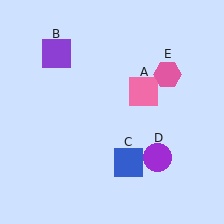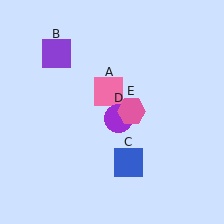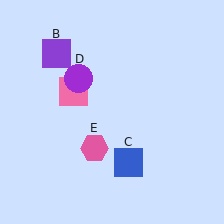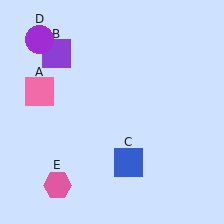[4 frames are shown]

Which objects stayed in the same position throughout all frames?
Purple square (object B) and blue square (object C) remained stationary.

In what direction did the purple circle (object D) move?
The purple circle (object D) moved up and to the left.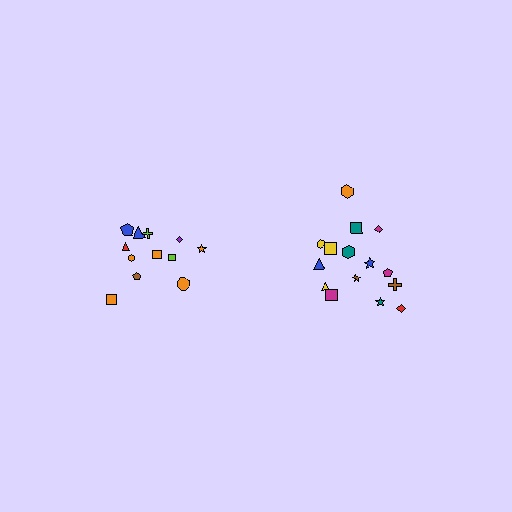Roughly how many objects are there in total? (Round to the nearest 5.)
Roughly 25 objects in total.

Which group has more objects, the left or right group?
The right group.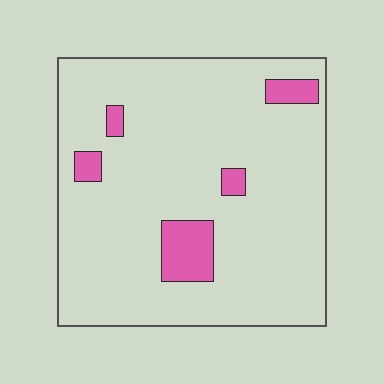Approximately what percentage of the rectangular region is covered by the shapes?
Approximately 10%.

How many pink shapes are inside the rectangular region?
5.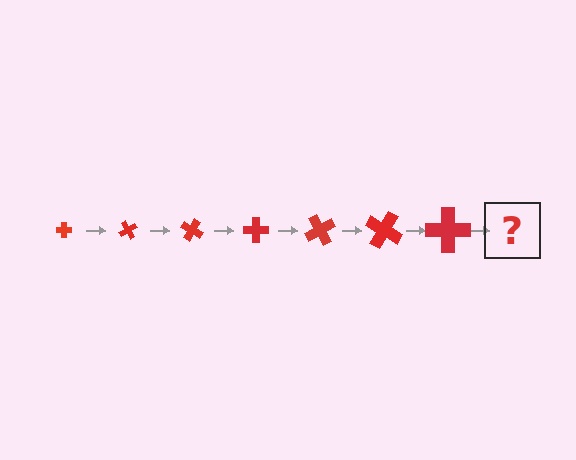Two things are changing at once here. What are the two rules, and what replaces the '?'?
The two rules are that the cross grows larger each step and it rotates 60 degrees each step. The '?' should be a cross, larger than the previous one and rotated 420 degrees from the start.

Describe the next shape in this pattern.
It should be a cross, larger than the previous one and rotated 420 degrees from the start.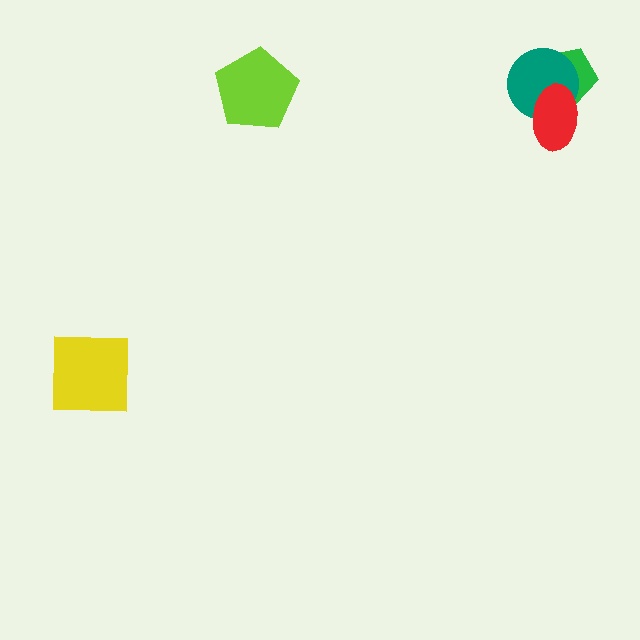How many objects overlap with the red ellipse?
2 objects overlap with the red ellipse.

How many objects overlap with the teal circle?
2 objects overlap with the teal circle.